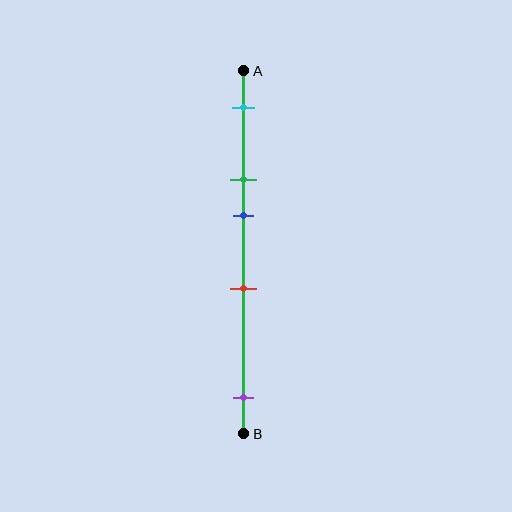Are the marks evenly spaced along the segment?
No, the marks are not evenly spaced.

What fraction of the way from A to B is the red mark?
The red mark is approximately 60% (0.6) of the way from A to B.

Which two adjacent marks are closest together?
The green and blue marks are the closest adjacent pair.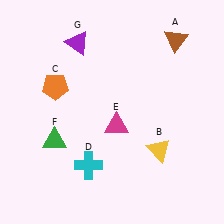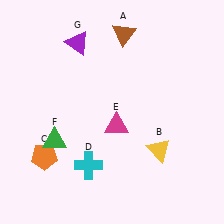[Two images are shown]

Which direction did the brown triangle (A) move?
The brown triangle (A) moved left.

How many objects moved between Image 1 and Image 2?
2 objects moved between the two images.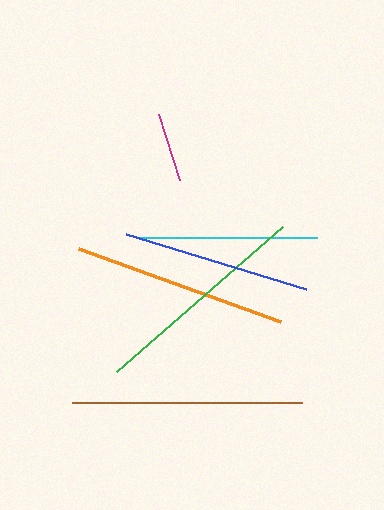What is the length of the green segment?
The green segment is approximately 220 pixels long.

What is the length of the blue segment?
The blue segment is approximately 188 pixels long.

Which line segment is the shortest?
The magenta line is the shortest at approximately 69 pixels.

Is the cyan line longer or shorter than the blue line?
The blue line is longer than the cyan line.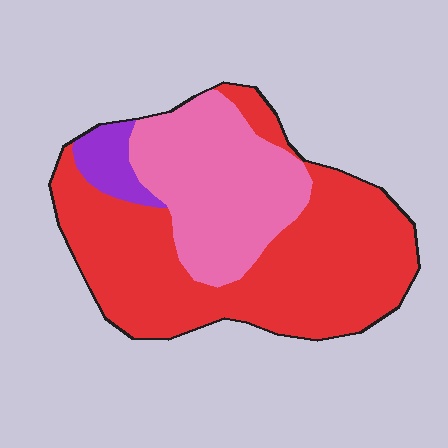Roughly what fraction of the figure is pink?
Pink covers roughly 35% of the figure.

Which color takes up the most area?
Red, at roughly 60%.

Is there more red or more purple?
Red.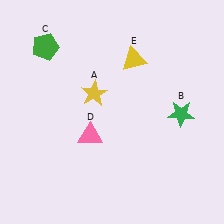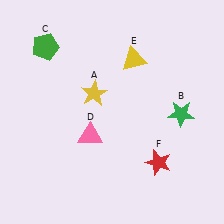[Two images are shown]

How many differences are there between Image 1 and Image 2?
There is 1 difference between the two images.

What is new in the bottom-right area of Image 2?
A red star (F) was added in the bottom-right area of Image 2.